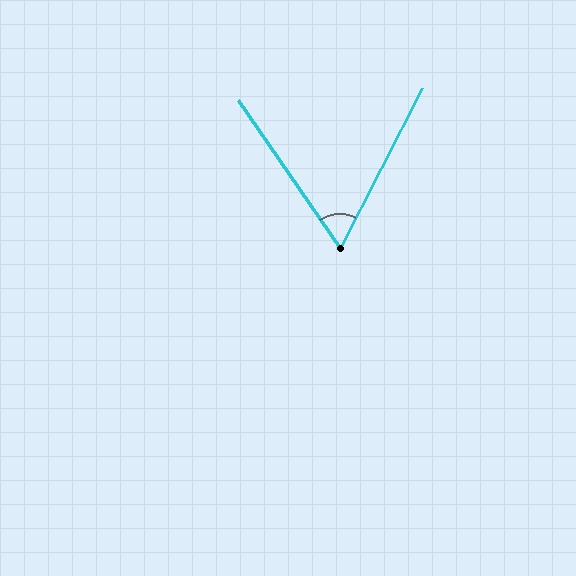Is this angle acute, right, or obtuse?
It is acute.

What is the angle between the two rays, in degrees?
Approximately 62 degrees.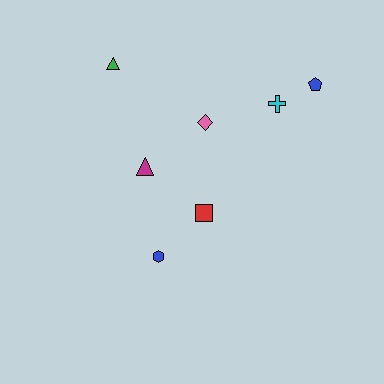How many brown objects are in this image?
There are no brown objects.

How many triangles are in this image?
There are 2 triangles.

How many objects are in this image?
There are 7 objects.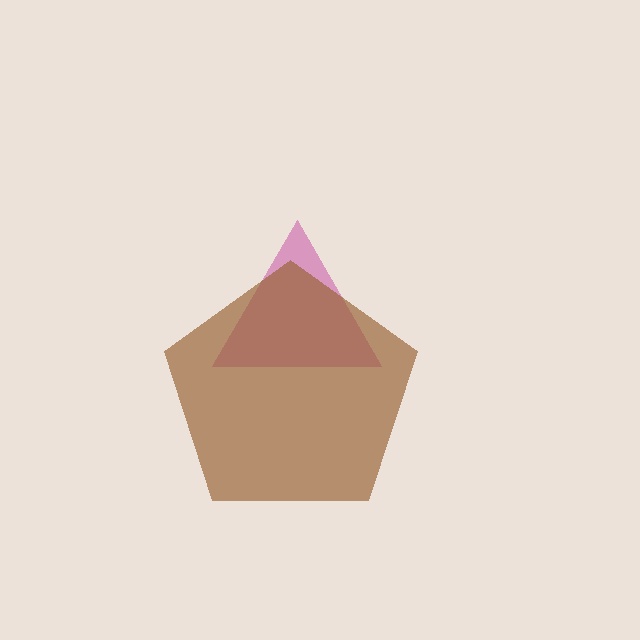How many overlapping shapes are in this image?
There are 2 overlapping shapes in the image.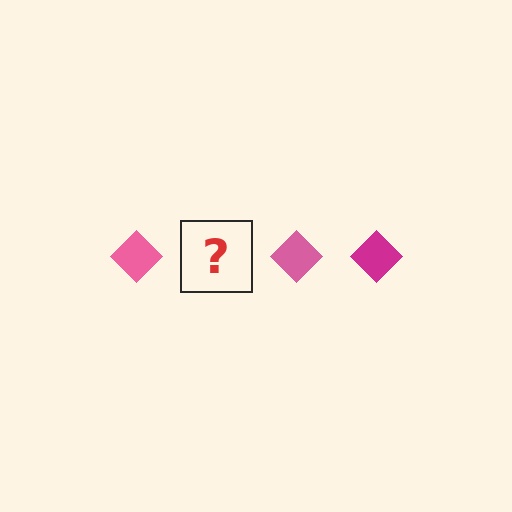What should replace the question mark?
The question mark should be replaced with a magenta diamond.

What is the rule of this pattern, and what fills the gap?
The rule is that the pattern cycles through pink, magenta diamonds. The gap should be filled with a magenta diamond.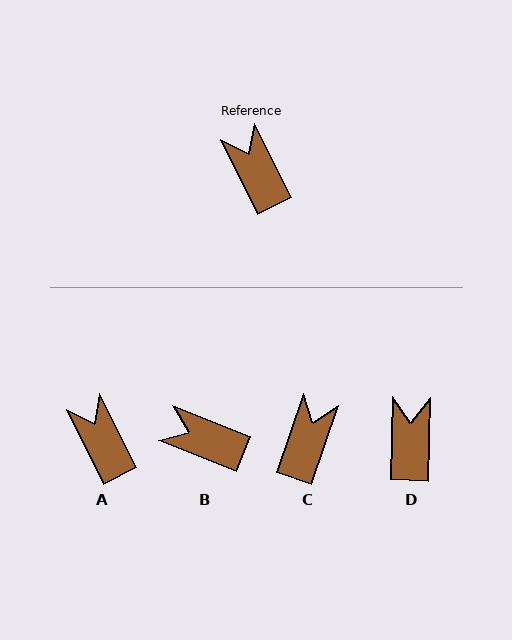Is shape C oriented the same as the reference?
No, it is off by about 45 degrees.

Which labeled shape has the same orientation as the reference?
A.